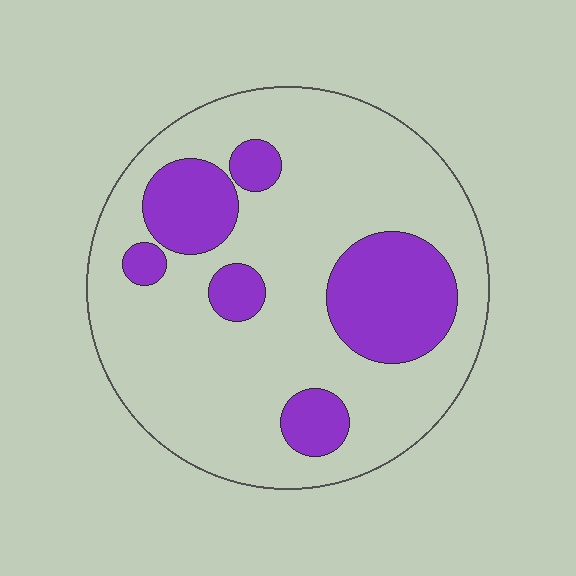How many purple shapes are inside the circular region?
6.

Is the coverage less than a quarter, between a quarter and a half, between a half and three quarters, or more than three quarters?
Less than a quarter.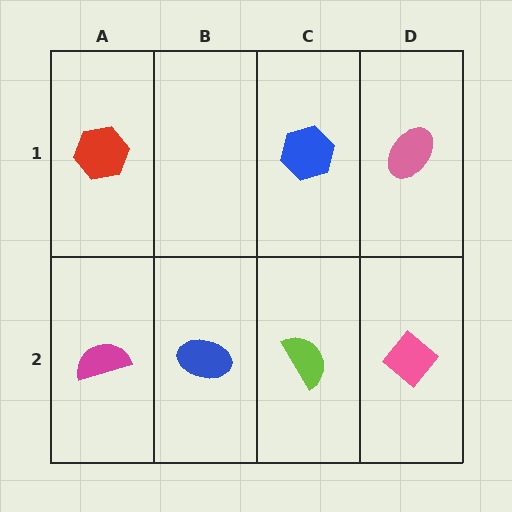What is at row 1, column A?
A red hexagon.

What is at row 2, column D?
A pink diamond.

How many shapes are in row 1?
3 shapes.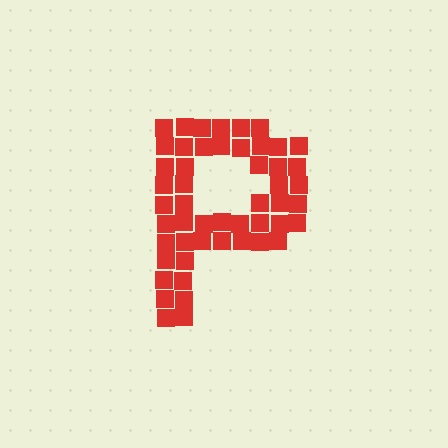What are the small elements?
The small elements are squares.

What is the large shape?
The large shape is the letter P.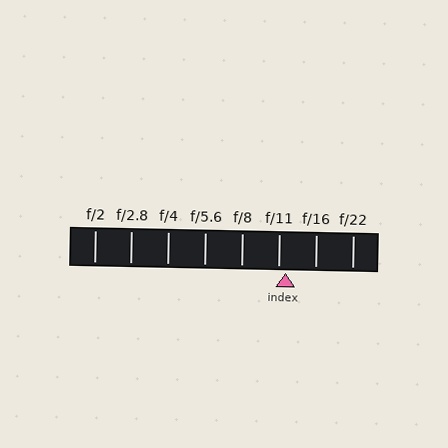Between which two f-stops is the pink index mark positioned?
The index mark is between f/11 and f/16.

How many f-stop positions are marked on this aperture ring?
There are 8 f-stop positions marked.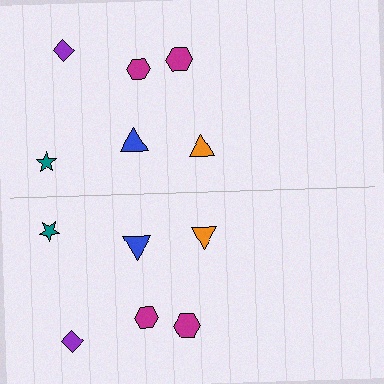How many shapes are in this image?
There are 12 shapes in this image.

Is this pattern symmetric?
Yes, this pattern has bilateral (reflection) symmetry.